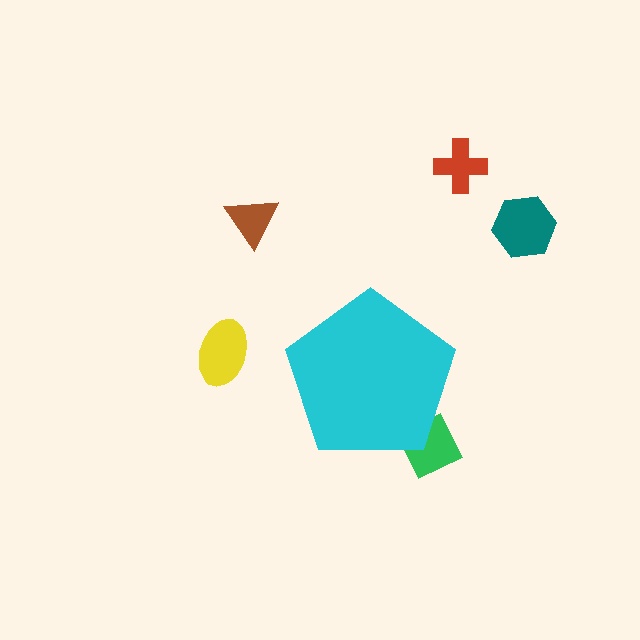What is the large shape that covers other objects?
A cyan pentagon.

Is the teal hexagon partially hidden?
No, the teal hexagon is fully visible.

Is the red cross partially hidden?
No, the red cross is fully visible.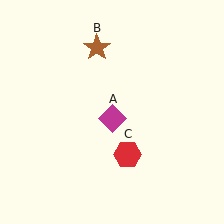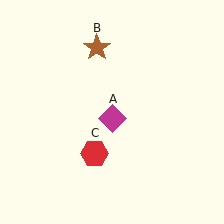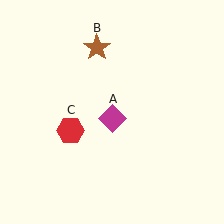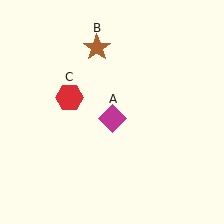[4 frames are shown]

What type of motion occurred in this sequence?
The red hexagon (object C) rotated clockwise around the center of the scene.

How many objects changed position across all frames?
1 object changed position: red hexagon (object C).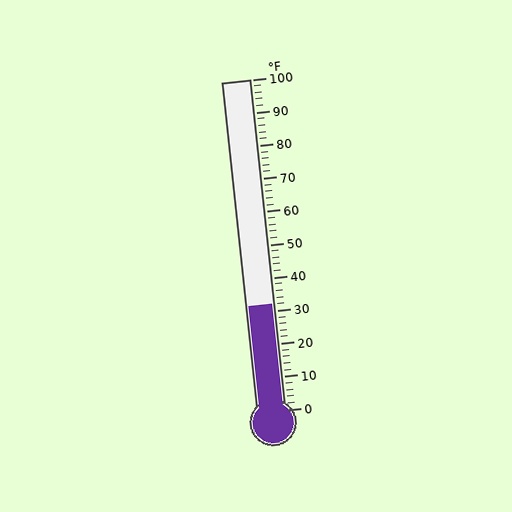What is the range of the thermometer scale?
The thermometer scale ranges from 0°F to 100°F.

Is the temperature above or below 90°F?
The temperature is below 90°F.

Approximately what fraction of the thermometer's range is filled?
The thermometer is filled to approximately 30% of its range.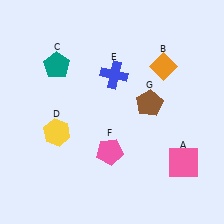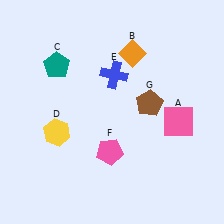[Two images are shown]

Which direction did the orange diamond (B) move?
The orange diamond (B) moved left.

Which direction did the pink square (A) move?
The pink square (A) moved up.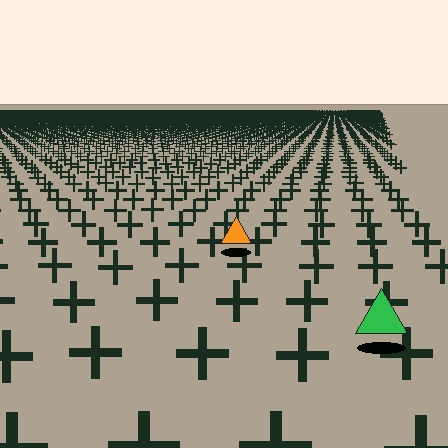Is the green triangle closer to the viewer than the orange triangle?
Yes. The green triangle is closer — you can tell from the texture gradient: the ground texture is coarser near it.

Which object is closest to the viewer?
The green triangle is closest. The texture marks near it are larger and more spread out.